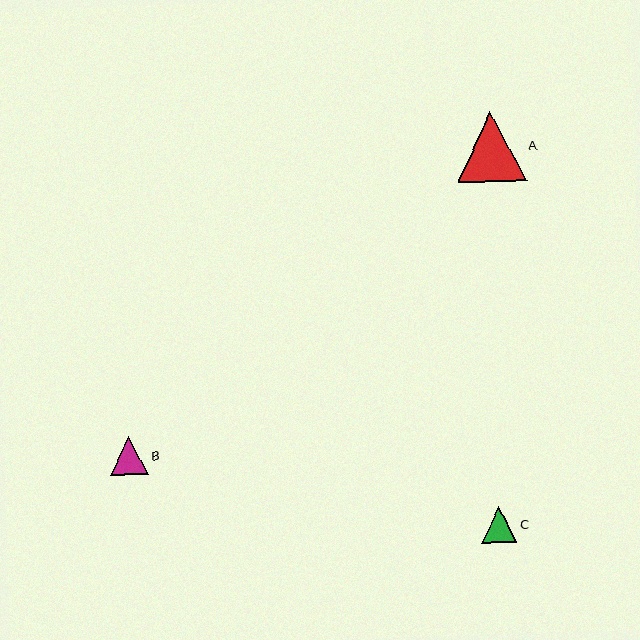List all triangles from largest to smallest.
From largest to smallest: A, B, C.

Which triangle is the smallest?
Triangle C is the smallest with a size of approximately 36 pixels.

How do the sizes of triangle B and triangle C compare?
Triangle B and triangle C are approximately the same size.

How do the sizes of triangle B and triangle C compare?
Triangle B and triangle C are approximately the same size.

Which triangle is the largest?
Triangle A is the largest with a size of approximately 69 pixels.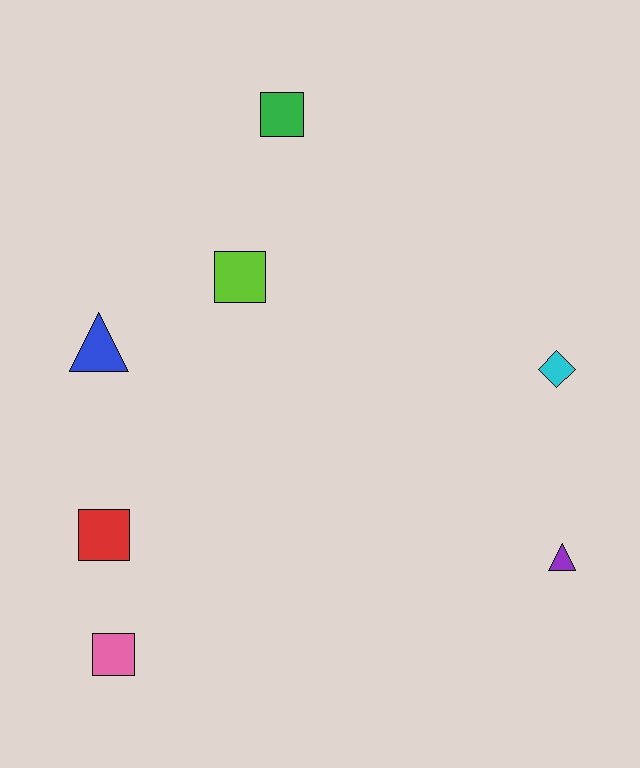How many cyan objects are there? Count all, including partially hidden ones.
There is 1 cyan object.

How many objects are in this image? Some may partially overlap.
There are 7 objects.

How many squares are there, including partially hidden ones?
There are 4 squares.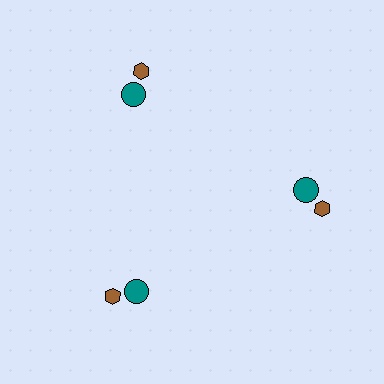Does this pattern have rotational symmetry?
Yes, this pattern has 3-fold rotational symmetry. It looks the same after rotating 120 degrees around the center.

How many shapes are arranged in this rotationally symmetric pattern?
There are 6 shapes, arranged in 3 groups of 2.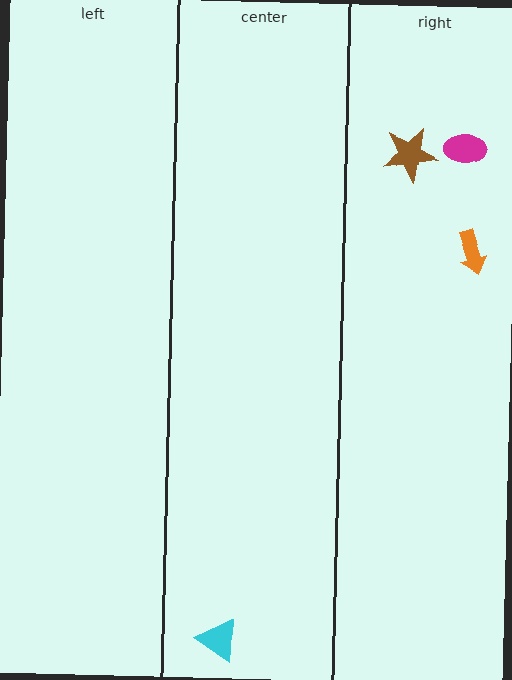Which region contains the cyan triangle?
The center region.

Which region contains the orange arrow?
The right region.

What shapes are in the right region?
The brown star, the magenta ellipse, the orange arrow.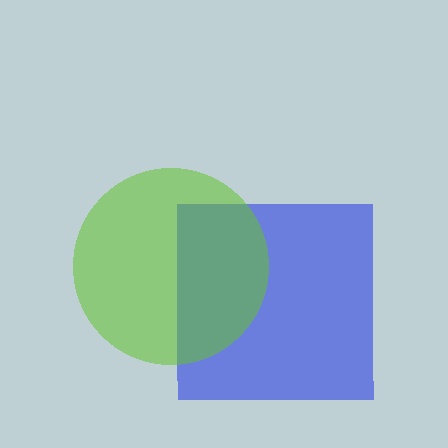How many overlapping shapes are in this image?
There are 2 overlapping shapes in the image.